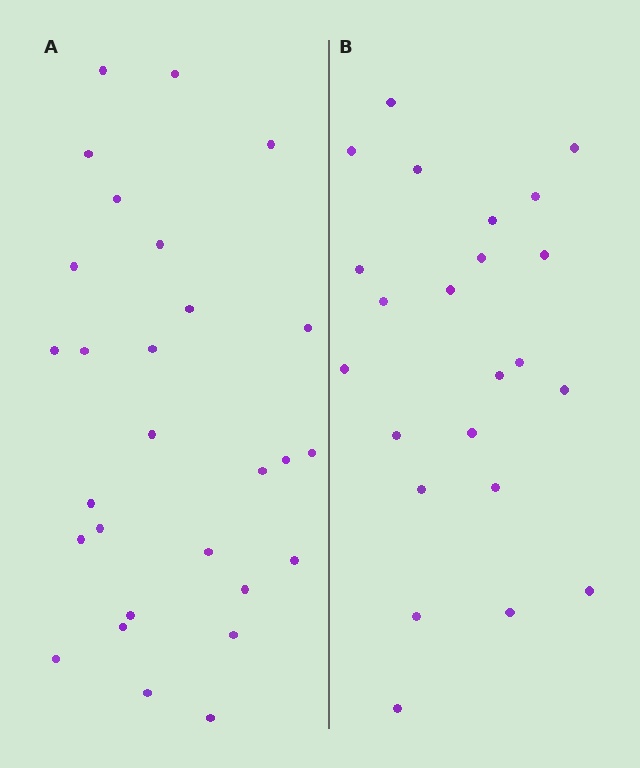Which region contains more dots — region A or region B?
Region A (the left region) has more dots.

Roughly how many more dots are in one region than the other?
Region A has about 5 more dots than region B.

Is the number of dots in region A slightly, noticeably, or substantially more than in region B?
Region A has only slightly more — the two regions are fairly close. The ratio is roughly 1.2 to 1.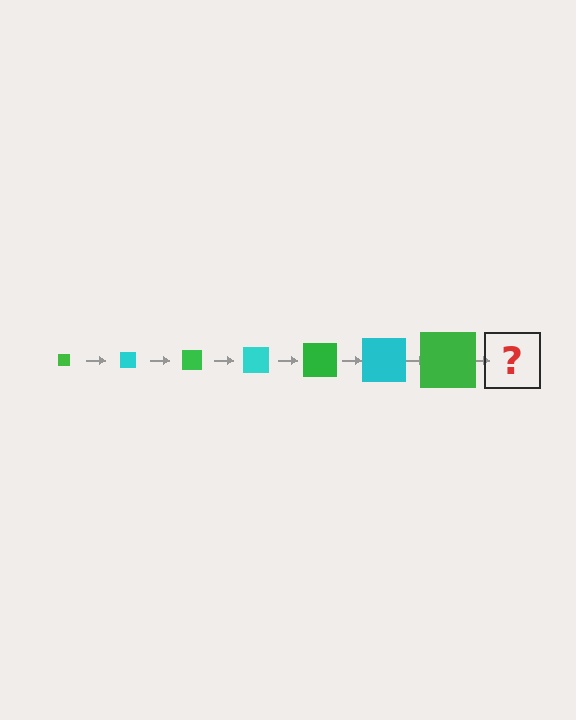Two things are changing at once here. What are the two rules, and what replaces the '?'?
The two rules are that the square grows larger each step and the color cycles through green and cyan. The '?' should be a cyan square, larger than the previous one.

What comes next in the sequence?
The next element should be a cyan square, larger than the previous one.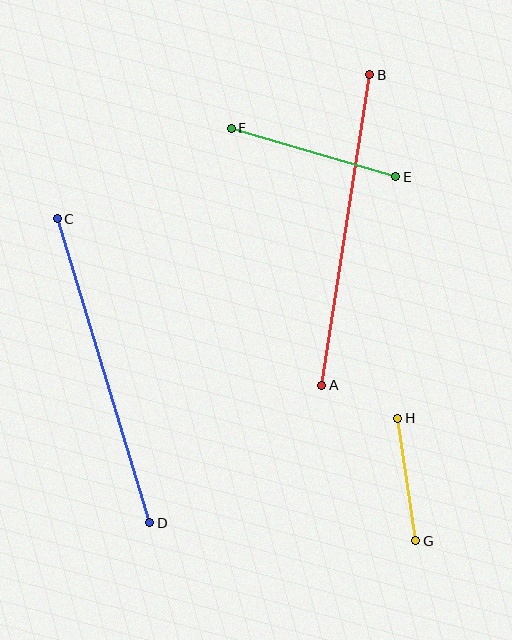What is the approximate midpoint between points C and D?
The midpoint is at approximately (104, 371) pixels.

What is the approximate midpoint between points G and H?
The midpoint is at approximately (407, 479) pixels.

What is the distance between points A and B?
The distance is approximately 314 pixels.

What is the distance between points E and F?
The distance is approximately 171 pixels.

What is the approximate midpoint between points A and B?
The midpoint is at approximately (346, 230) pixels.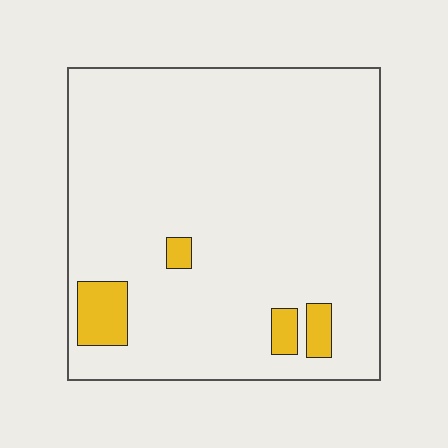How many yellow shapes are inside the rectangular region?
4.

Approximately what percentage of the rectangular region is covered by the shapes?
Approximately 5%.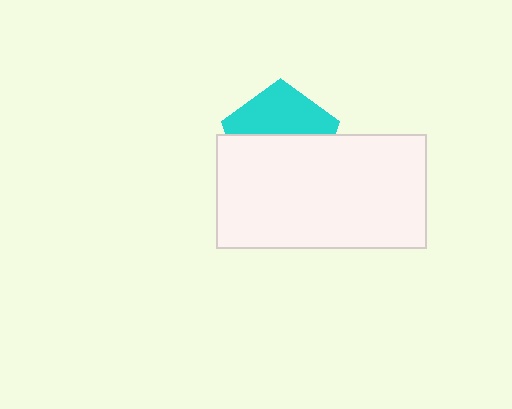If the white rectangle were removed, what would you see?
You would see the complete cyan pentagon.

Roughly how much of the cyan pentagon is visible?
A small part of it is visible (roughly 43%).